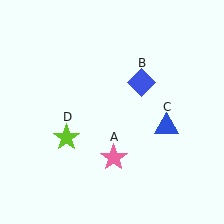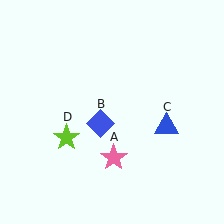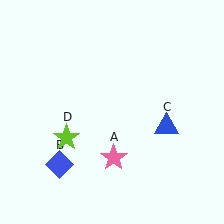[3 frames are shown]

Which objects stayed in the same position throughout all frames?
Pink star (object A) and blue triangle (object C) and lime star (object D) remained stationary.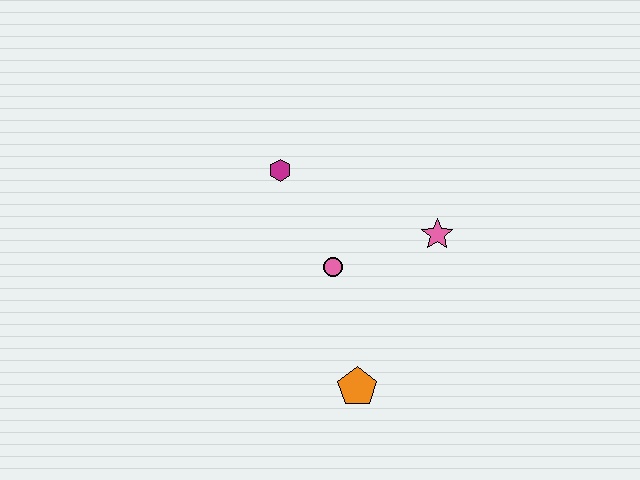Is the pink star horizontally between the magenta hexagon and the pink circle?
No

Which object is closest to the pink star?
The pink circle is closest to the pink star.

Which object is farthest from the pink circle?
The orange pentagon is farthest from the pink circle.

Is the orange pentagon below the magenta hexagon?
Yes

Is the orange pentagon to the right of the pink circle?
Yes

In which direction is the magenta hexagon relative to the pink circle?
The magenta hexagon is above the pink circle.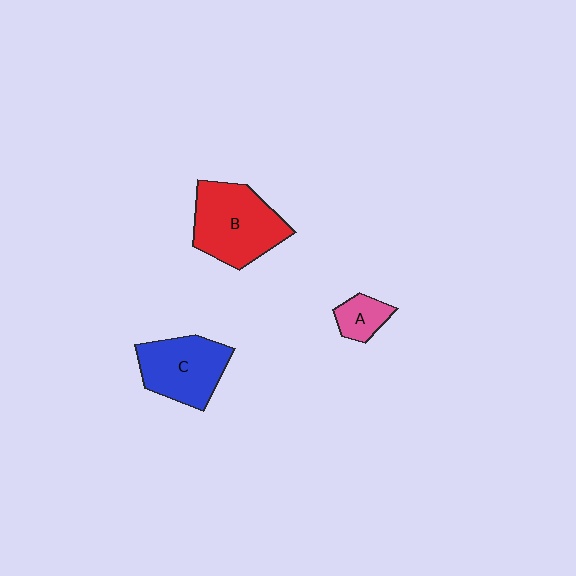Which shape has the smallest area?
Shape A (pink).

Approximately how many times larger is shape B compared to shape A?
Approximately 3.0 times.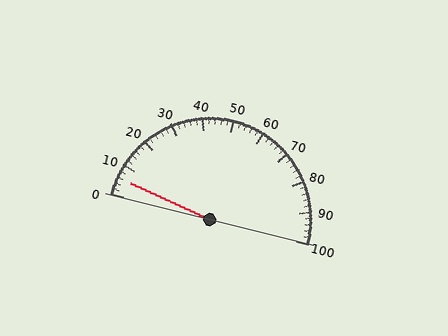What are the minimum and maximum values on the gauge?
The gauge ranges from 0 to 100.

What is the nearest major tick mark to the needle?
The nearest major tick mark is 10.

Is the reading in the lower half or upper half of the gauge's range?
The reading is in the lower half of the range (0 to 100).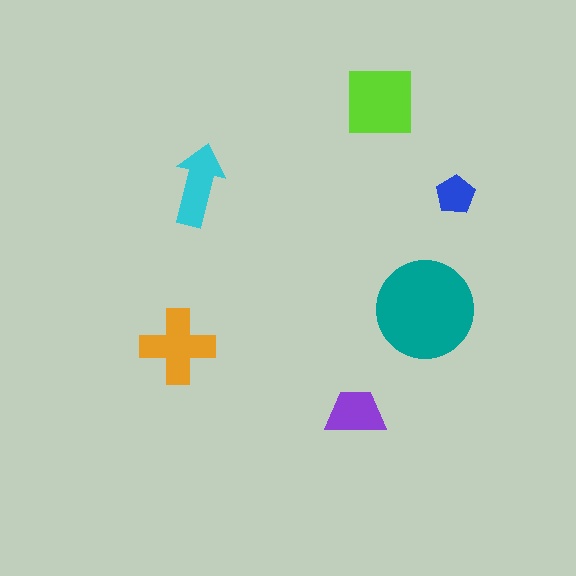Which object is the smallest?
The blue pentagon.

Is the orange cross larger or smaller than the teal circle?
Smaller.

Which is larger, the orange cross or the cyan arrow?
The orange cross.